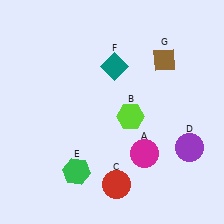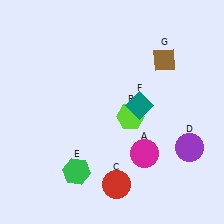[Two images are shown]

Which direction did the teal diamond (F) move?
The teal diamond (F) moved down.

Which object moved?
The teal diamond (F) moved down.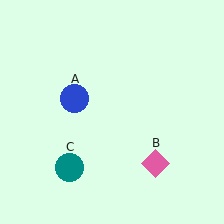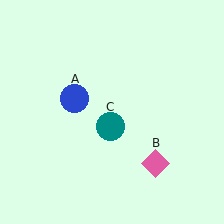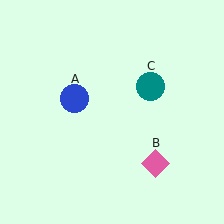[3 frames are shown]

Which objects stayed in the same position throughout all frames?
Blue circle (object A) and pink diamond (object B) remained stationary.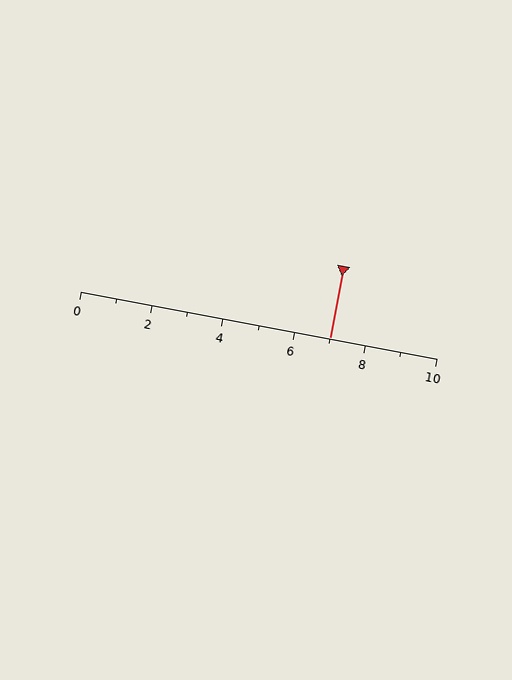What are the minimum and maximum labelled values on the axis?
The axis runs from 0 to 10.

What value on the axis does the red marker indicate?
The marker indicates approximately 7.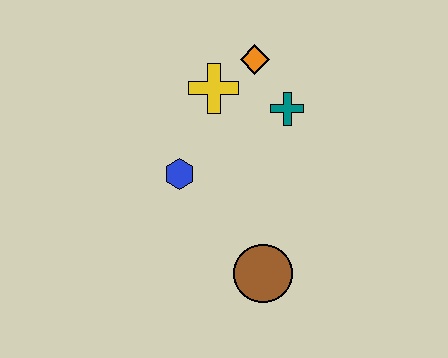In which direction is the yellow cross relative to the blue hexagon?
The yellow cross is above the blue hexagon.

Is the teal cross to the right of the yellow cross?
Yes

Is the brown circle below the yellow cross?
Yes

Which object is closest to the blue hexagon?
The yellow cross is closest to the blue hexagon.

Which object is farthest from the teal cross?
The brown circle is farthest from the teal cross.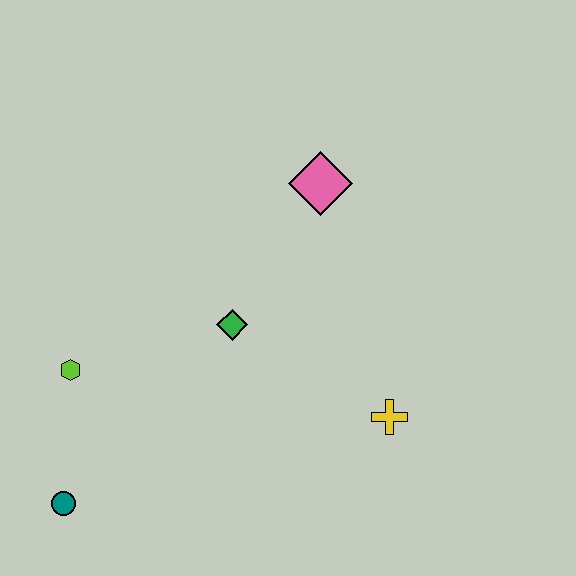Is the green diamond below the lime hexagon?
No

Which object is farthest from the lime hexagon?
The yellow cross is farthest from the lime hexagon.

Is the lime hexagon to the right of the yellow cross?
No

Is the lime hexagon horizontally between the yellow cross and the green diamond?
No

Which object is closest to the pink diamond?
The green diamond is closest to the pink diamond.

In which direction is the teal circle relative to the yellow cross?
The teal circle is to the left of the yellow cross.